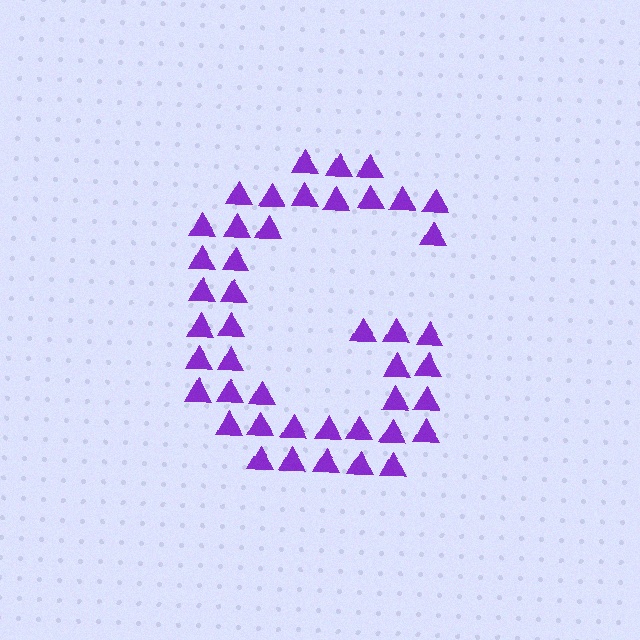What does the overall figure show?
The overall figure shows the letter G.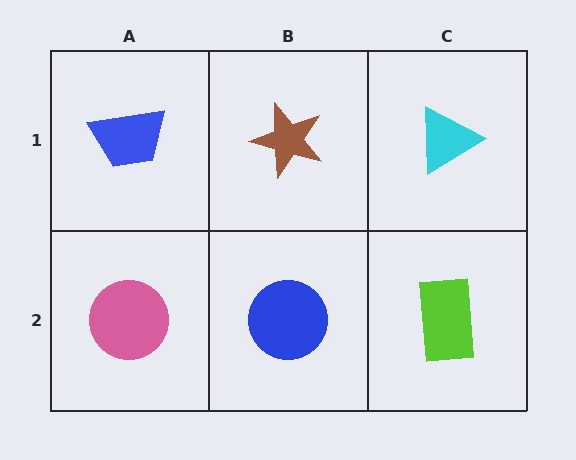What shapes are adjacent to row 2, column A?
A blue trapezoid (row 1, column A), a blue circle (row 2, column B).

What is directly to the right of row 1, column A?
A brown star.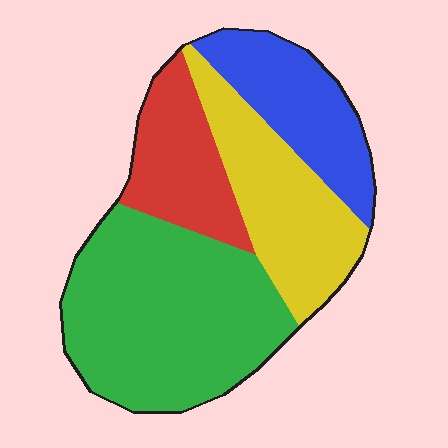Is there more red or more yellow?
Yellow.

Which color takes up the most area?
Green, at roughly 40%.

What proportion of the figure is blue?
Blue covers 18% of the figure.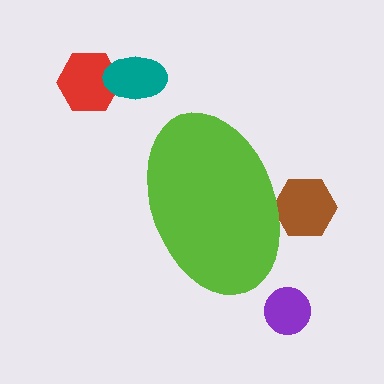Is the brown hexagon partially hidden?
Yes, the brown hexagon is partially hidden behind the lime ellipse.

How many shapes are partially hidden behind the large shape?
1 shape is partially hidden.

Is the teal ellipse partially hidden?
No, the teal ellipse is fully visible.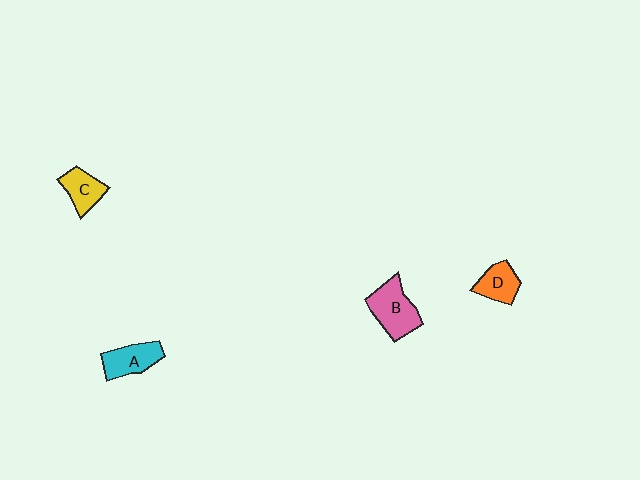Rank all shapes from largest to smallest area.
From largest to smallest: B (pink), A (cyan), C (yellow), D (orange).